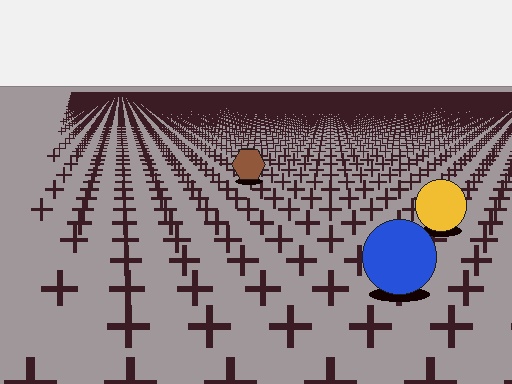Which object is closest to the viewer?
The blue circle is closest. The texture marks near it are larger and more spread out.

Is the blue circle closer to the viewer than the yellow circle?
Yes. The blue circle is closer — you can tell from the texture gradient: the ground texture is coarser near it.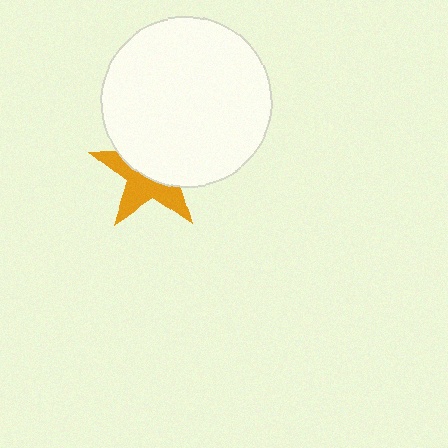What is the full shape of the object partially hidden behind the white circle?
The partially hidden object is an orange star.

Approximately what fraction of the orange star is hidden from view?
Roughly 55% of the orange star is hidden behind the white circle.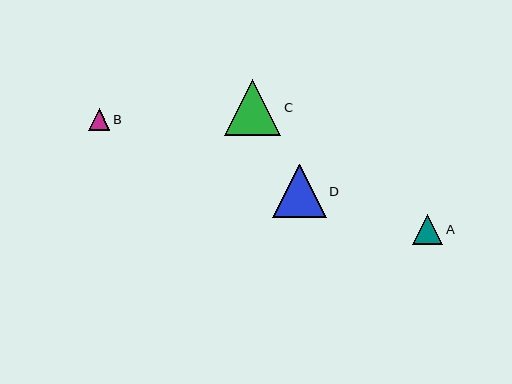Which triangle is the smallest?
Triangle B is the smallest with a size of approximately 22 pixels.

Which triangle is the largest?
Triangle C is the largest with a size of approximately 56 pixels.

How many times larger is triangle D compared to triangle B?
Triangle D is approximately 2.5 times the size of triangle B.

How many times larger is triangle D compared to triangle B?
Triangle D is approximately 2.5 times the size of triangle B.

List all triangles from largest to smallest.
From largest to smallest: C, D, A, B.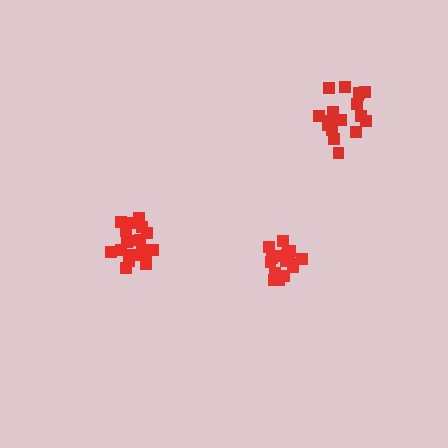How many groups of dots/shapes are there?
There are 3 groups.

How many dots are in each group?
Group 1: 18 dots, Group 2: 20 dots, Group 3: 18 dots (56 total).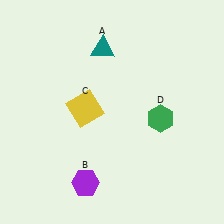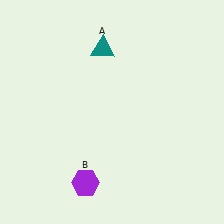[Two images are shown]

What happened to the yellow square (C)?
The yellow square (C) was removed in Image 2. It was in the top-left area of Image 1.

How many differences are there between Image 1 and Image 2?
There are 2 differences between the two images.